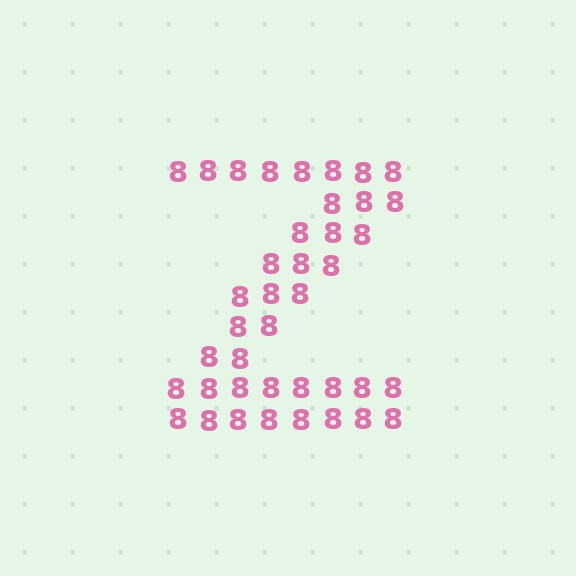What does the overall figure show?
The overall figure shows the letter Z.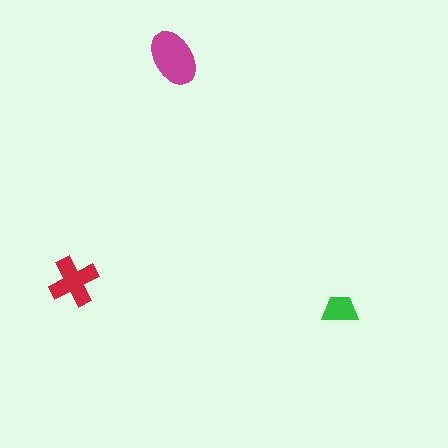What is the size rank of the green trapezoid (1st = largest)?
3rd.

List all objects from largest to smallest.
The magenta ellipse, the red cross, the green trapezoid.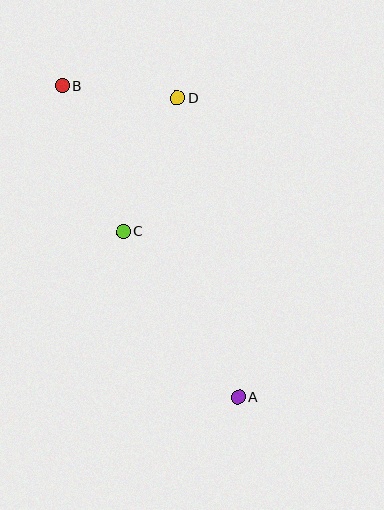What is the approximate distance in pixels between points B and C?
The distance between B and C is approximately 158 pixels.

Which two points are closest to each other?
Points B and D are closest to each other.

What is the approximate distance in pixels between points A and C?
The distance between A and C is approximately 202 pixels.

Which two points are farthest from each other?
Points A and B are farthest from each other.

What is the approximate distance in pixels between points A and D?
The distance between A and D is approximately 305 pixels.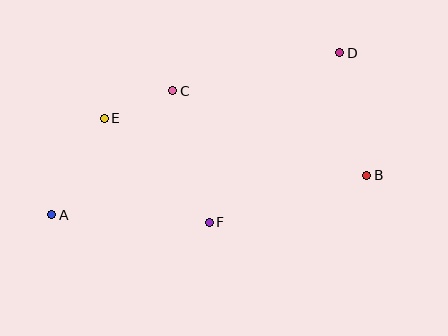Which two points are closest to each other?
Points C and E are closest to each other.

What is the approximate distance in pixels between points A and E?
The distance between A and E is approximately 110 pixels.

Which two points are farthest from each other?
Points A and D are farthest from each other.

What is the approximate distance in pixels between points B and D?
The distance between B and D is approximately 126 pixels.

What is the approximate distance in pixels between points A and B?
The distance between A and B is approximately 317 pixels.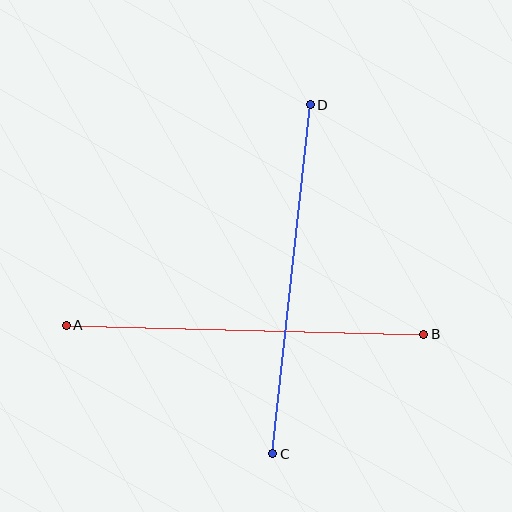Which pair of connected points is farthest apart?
Points A and B are farthest apart.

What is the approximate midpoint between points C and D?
The midpoint is at approximately (291, 279) pixels.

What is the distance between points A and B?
The distance is approximately 357 pixels.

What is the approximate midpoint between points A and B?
The midpoint is at approximately (245, 330) pixels.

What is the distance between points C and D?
The distance is approximately 351 pixels.